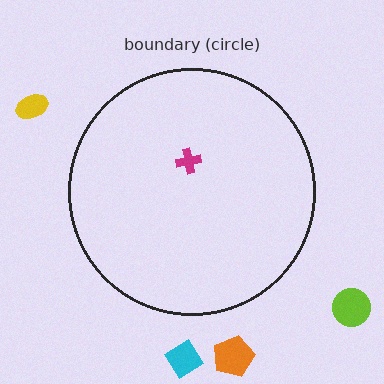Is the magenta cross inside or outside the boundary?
Inside.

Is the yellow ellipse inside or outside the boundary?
Outside.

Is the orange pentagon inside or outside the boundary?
Outside.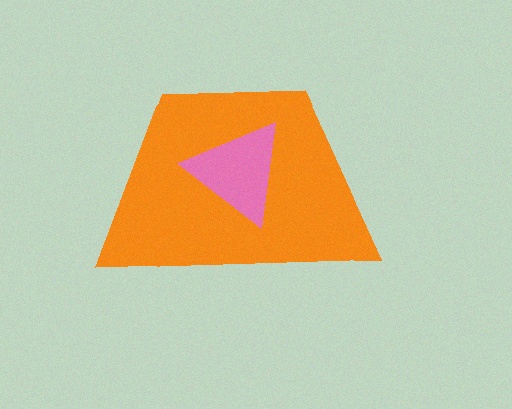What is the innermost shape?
The pink triangle.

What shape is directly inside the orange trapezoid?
The pink triangle.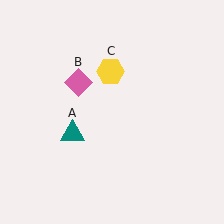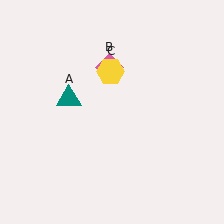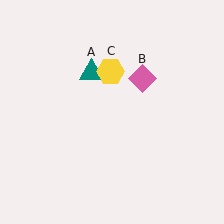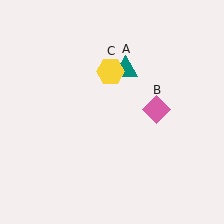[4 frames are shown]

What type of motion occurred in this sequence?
The teal triangle (object A), pink diamond (object B) rotated clockwise around the center of the scene.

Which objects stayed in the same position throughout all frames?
Yellow hexagon (object C) remained stationary.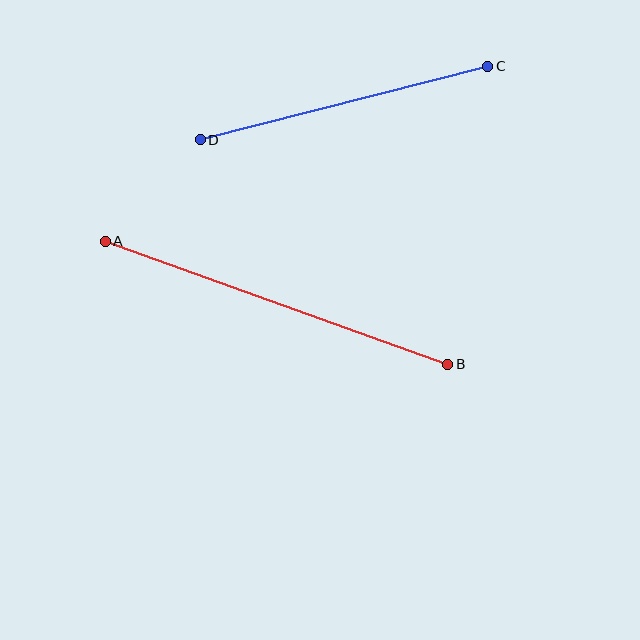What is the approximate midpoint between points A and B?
The midpoint is at approximately (276, 303) pixels.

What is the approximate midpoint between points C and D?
The midpoint is at approximately (344, 103) pixels.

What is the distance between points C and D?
The distance is approximately 297 pixels.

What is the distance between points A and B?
The distance is approximately 364 pixels.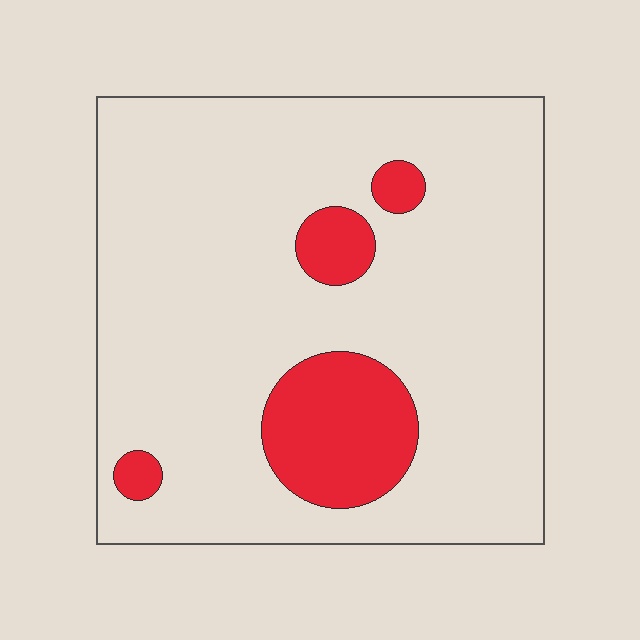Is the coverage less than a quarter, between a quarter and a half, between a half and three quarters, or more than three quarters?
Less than a quarter.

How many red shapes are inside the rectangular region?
4.